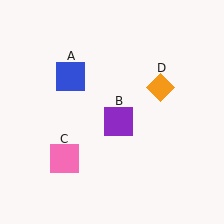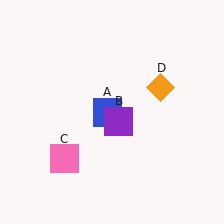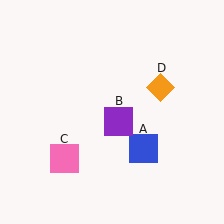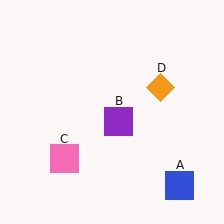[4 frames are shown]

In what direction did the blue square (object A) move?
The blue square (object A) moved down and to the right.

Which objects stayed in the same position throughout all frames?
Purple square (object B) and pink square (object C) and orange diamond (object D) remained stationary.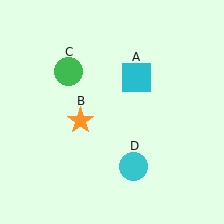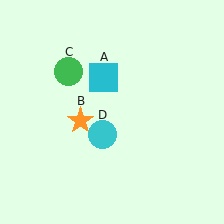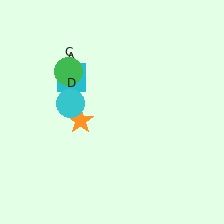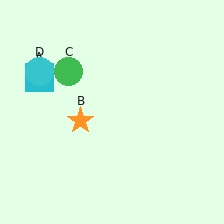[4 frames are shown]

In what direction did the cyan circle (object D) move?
The cyan circle (object D) moved up and to the left.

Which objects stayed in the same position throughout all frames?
Orange star (object B) and green circle (object C) remained stationary.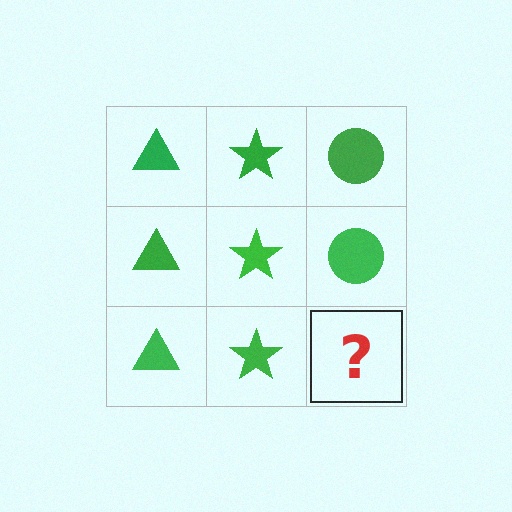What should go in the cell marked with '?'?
The missing cell should contain a green circle.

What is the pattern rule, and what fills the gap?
The rule is that each column has a consistent shape. The gap should be filled with a green circle.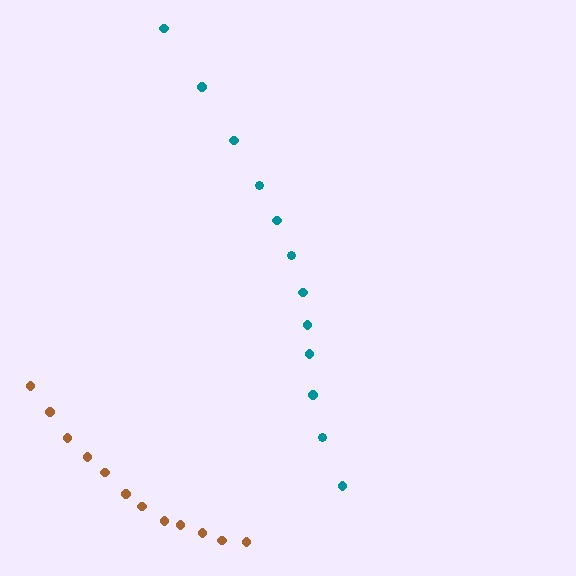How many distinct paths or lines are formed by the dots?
There are 2 distinct paths.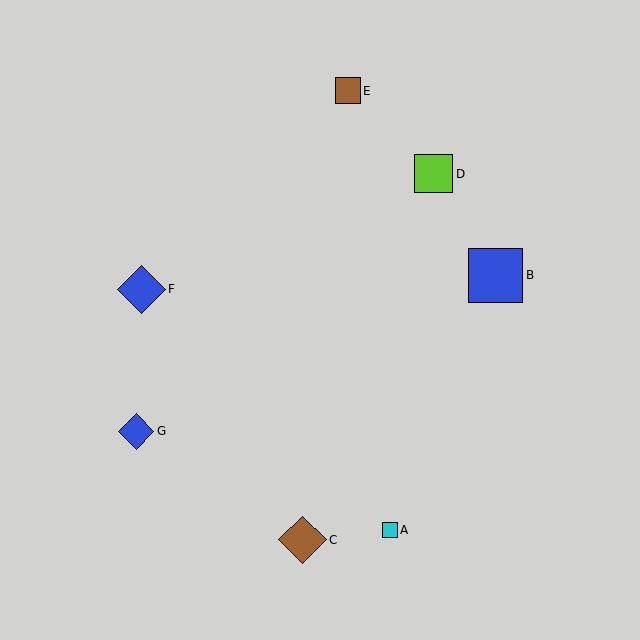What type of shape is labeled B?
Shape B is a blue square.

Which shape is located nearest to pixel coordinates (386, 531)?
The cyan square (labeled A) at (390, 530) is nearest to that location.